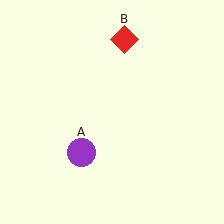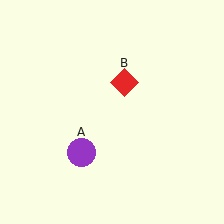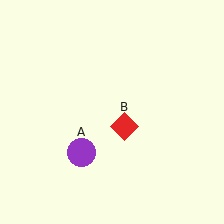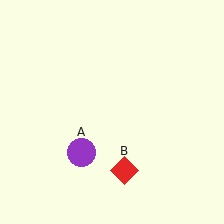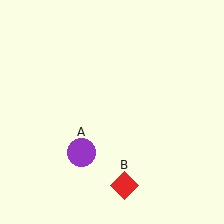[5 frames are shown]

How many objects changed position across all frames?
1 object changed position: red diamond (object B).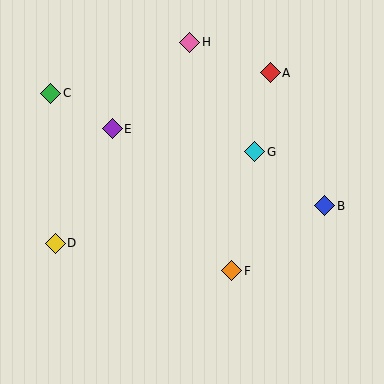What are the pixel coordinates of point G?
Point G is at (255, 152).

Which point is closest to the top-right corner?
Point A is closest to the top-right corner.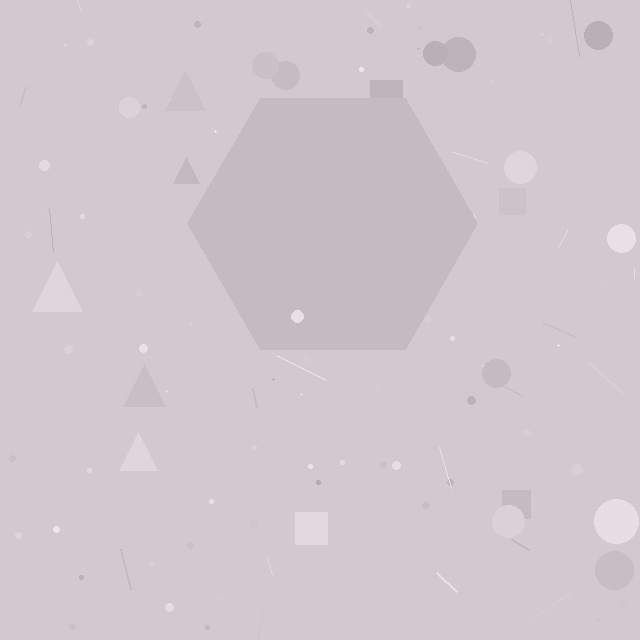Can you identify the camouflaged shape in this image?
The camouflaged shape is a hexagon.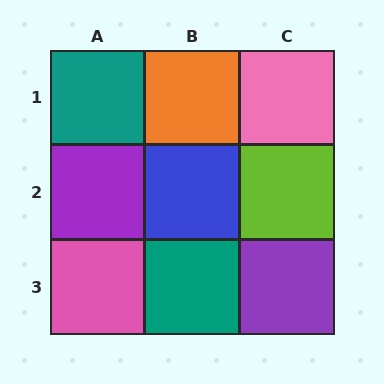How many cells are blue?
1 cell is blue.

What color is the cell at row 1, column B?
Orange.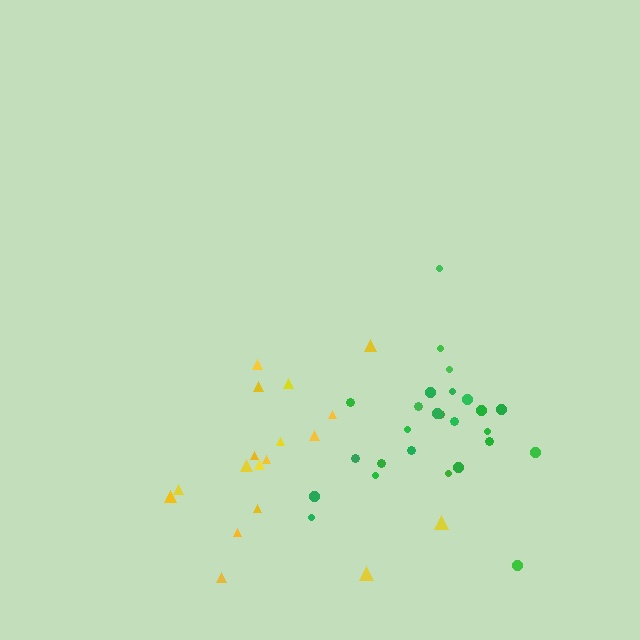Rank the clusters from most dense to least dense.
green, yellow.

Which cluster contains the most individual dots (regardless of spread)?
Green (26).